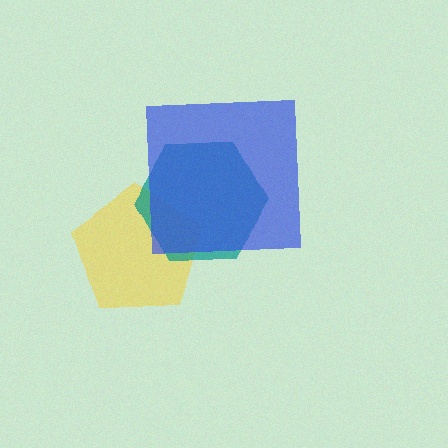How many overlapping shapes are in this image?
There are 3 overlapping shapes in the image.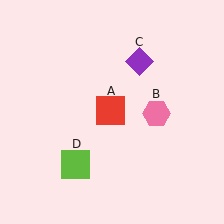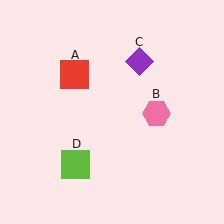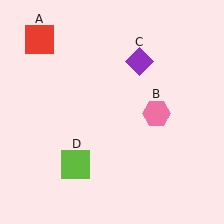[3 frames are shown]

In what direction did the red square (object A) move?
The red square (object A) moved up and to the left.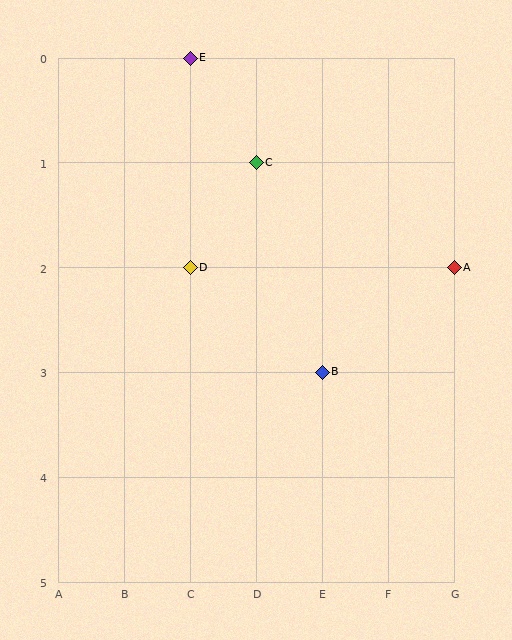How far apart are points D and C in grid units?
Points D and C are 1 column and 1 row apart (about 1.4 grid units diagonally).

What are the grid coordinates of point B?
Point B is at grid coordinates (E, 3).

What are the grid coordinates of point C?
Point C is at grid coordinates (D, 1).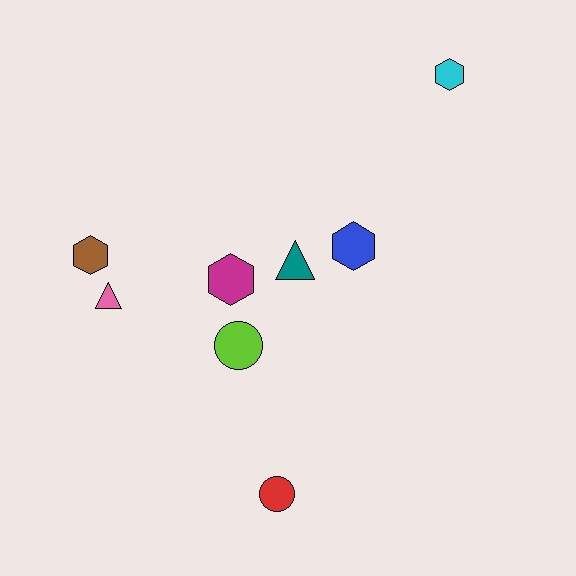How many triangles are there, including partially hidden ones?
There are 2 triangles.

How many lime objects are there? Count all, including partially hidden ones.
There is 1 lime object.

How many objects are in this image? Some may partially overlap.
There are 8 objects.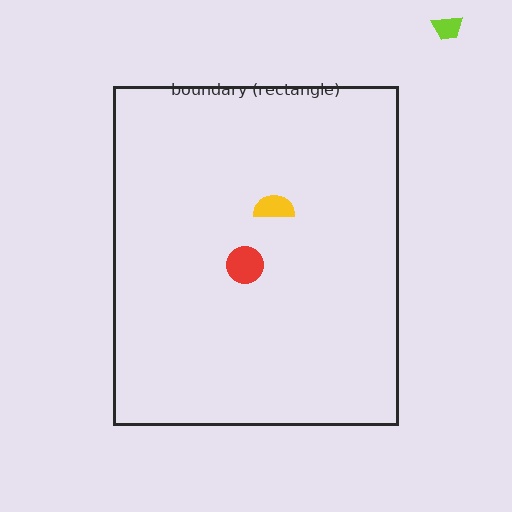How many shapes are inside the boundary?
2 inside, 1 outside.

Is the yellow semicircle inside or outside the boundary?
Inside.